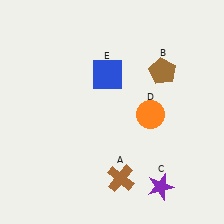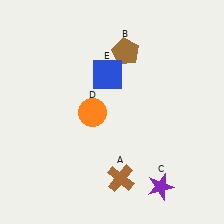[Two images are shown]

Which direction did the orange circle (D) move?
The orange circle (D) moved left.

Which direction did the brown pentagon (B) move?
The brown pentagon (B) moved left.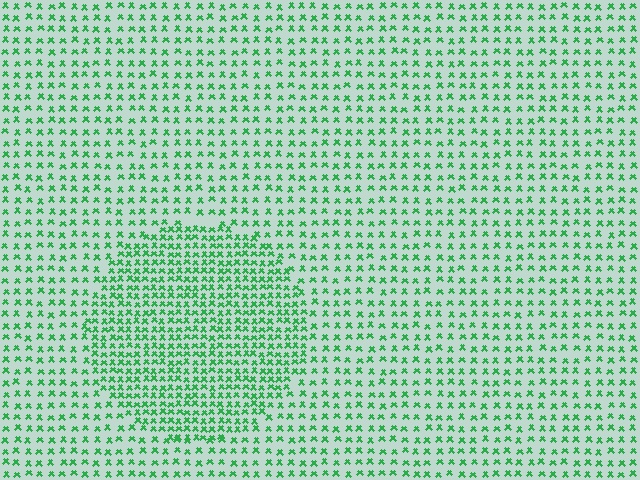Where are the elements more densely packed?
The elements are more densely packed inside the circle boundary.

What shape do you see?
I see a circle.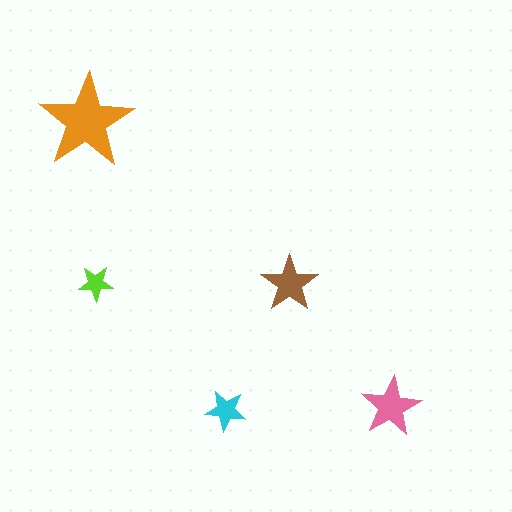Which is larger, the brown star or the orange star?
The orange one.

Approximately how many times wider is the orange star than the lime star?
About 2.5 times wider.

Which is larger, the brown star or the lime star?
The brown one.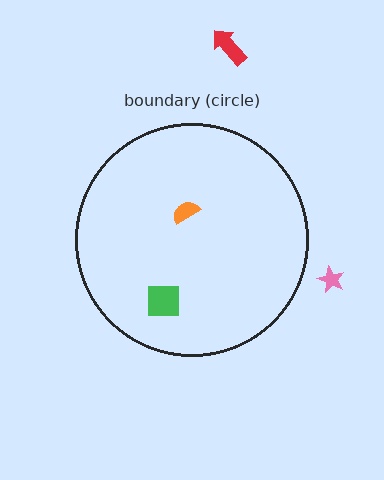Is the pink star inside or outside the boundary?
Outside.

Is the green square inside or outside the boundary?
Inside.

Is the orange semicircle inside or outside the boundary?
Inside.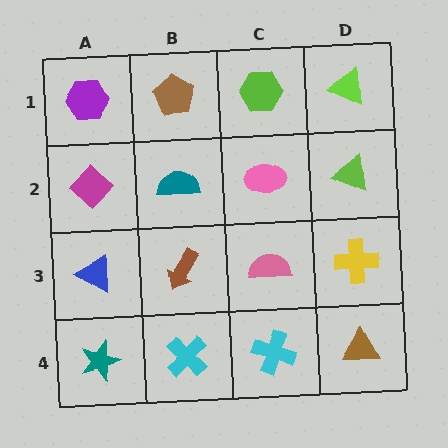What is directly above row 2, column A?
A purple hexagon.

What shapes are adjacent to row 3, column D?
A lime triangle (row 2, column D), a brown triangle (row 4, column D), a pink semicircle (row 3, column C).